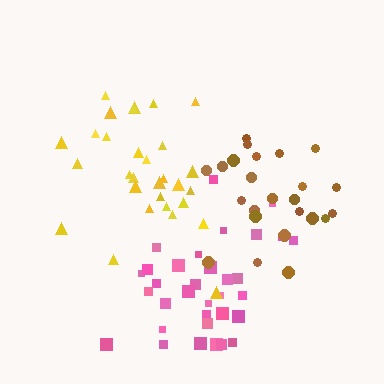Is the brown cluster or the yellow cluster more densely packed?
Yellow.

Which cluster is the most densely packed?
Pink.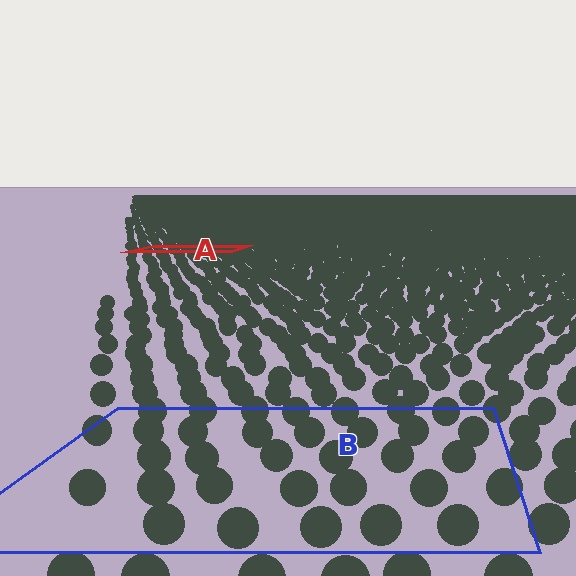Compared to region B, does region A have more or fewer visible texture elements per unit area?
Region A has more texture elements per unit area — they are packed more densely because it is farther away.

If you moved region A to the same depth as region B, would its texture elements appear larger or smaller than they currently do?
They would appear larger. At a closer depth, the same texture elements are projected at a bigger on-screen size.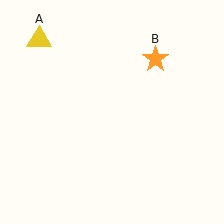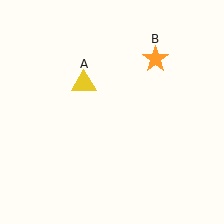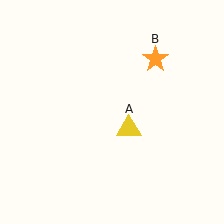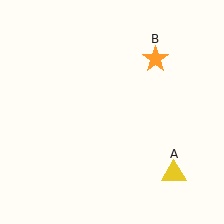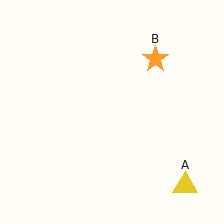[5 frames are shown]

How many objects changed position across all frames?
1 object changed position: yellow triangle (object A).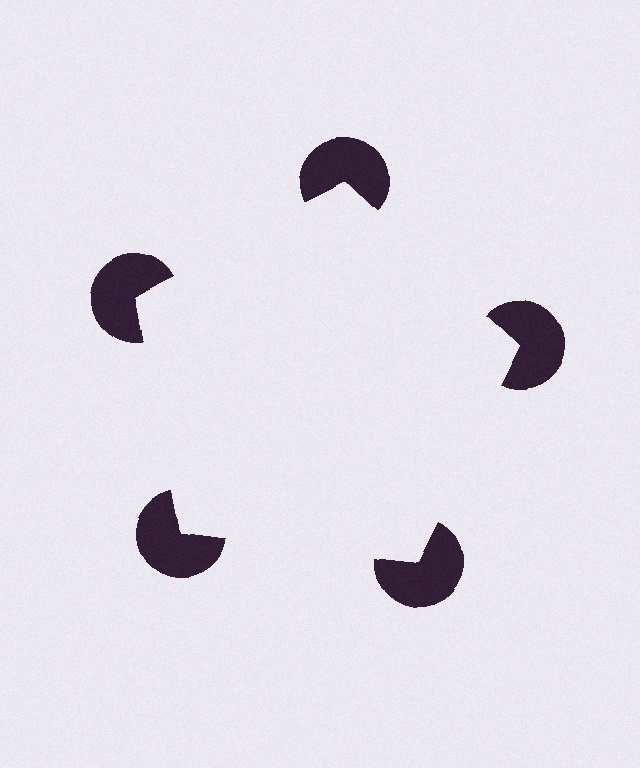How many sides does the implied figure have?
5 sides.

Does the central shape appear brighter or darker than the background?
It typically appears slightly brighter than the background, even though no actual brightness change is drawn.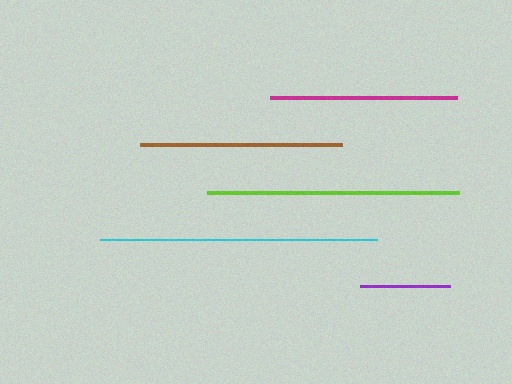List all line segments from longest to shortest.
From longest to shortest: cyan, lime, brown, magenta, purple.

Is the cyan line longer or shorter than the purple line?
The cyan line is longer than the purple line.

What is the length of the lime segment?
The lime segment is approximately 253 pixels long.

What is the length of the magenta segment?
The magenta segment is approximately 187 pixels long.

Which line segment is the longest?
The cyan line is the longest at approximately 277 pixels.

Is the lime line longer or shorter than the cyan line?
The cyan line is longer than the lime line.